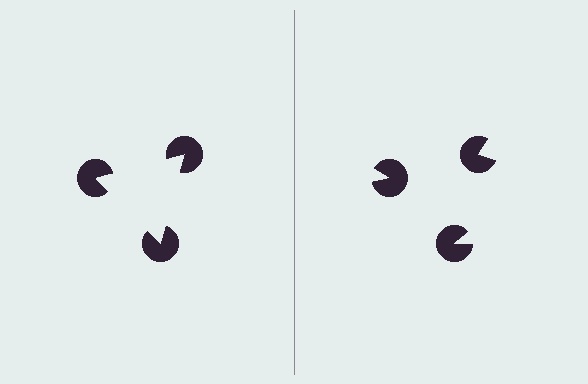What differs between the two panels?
The pac-man discs are positioned identically on both sides; only the wedge orientations differ. On the left they align to a triangle; on the right they are misaligned.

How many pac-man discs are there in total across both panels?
6 — 3 on each side.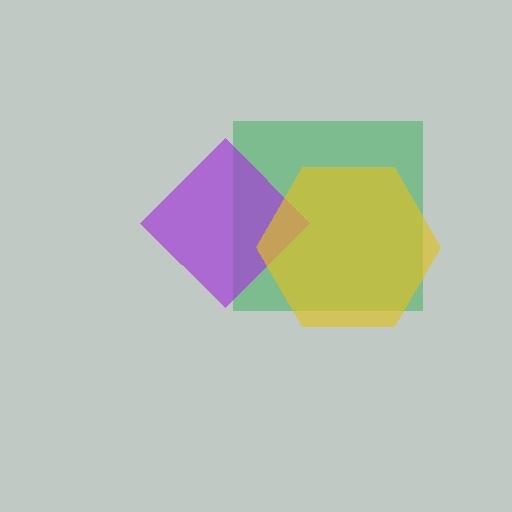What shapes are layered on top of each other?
The layered shapes are: a green square, a purple diamond, a yellow hexagon.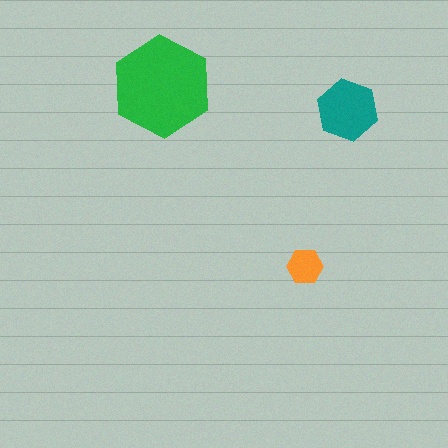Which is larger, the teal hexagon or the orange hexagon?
The teal one.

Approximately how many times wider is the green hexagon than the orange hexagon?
About 3 times wider.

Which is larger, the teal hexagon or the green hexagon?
The green one.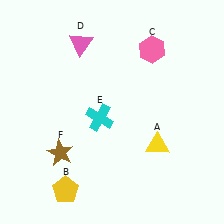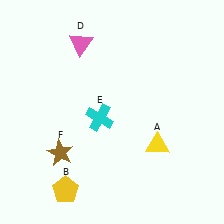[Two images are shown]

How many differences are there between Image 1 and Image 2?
There is 1 difference between the two images.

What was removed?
The pink hexagon (C) was removed in Image 2.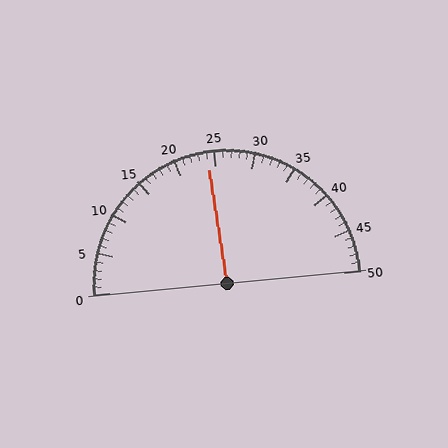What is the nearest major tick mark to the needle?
The nearest major tick mark is 25.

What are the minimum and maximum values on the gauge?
The gauge ranges from 0 to 50.